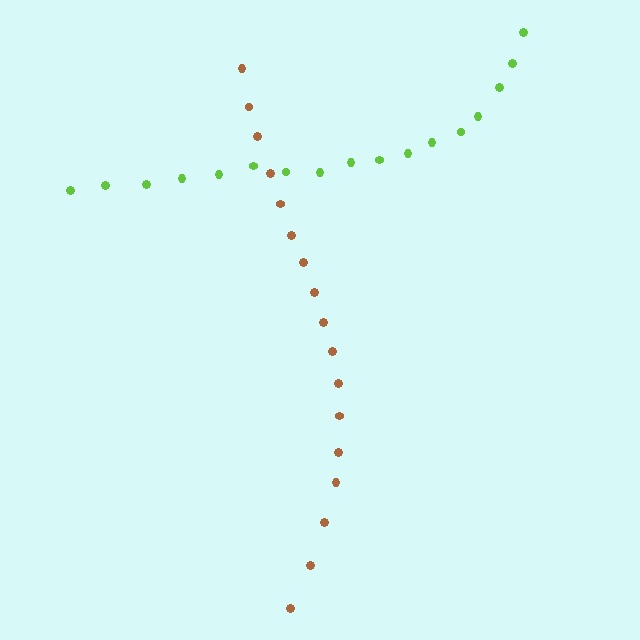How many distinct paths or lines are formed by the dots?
There are 2 distinct paths.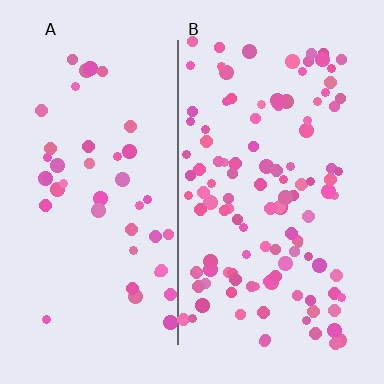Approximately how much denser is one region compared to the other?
Approximately 2.6× — region B over region A.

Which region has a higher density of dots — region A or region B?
B (the right).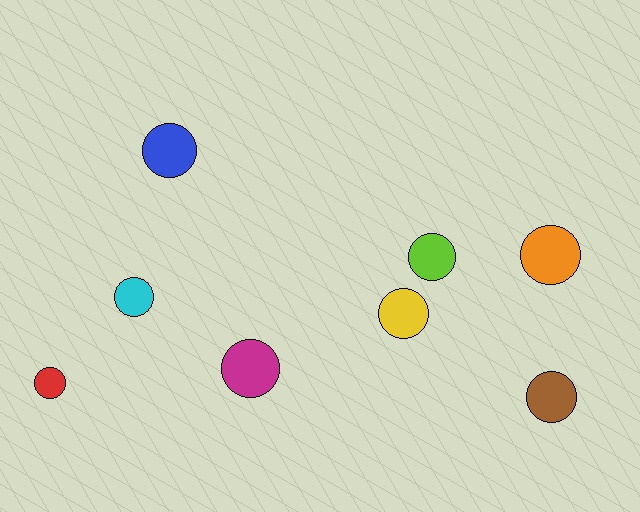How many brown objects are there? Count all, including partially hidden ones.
There is 1 brown object.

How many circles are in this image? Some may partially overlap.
There are 8 circles.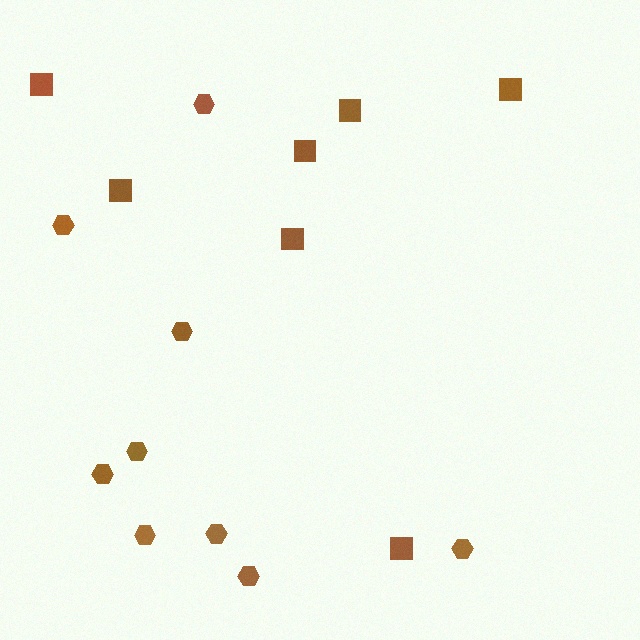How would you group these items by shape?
There are 2 groups: one group of hexagons (9) and one group of squares (7).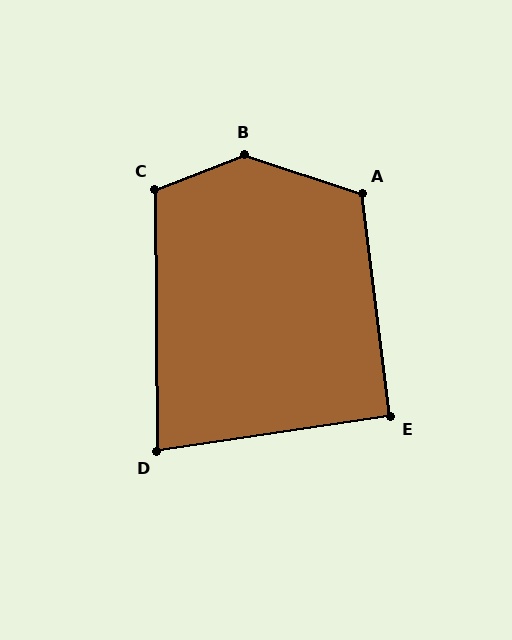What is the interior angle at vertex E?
Approximately 92 degrees (approximately right).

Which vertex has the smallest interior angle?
D, at approximately 82 degrees.